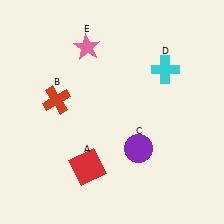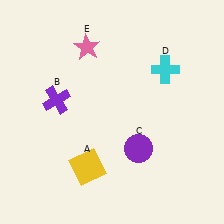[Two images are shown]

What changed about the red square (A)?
In Image 1, A is red. In Image 2, it changed to yellow.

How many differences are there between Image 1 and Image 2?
There are 2 differences between the two images.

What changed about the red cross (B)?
In Image 1, B is red. In Image 2, it changed to purple.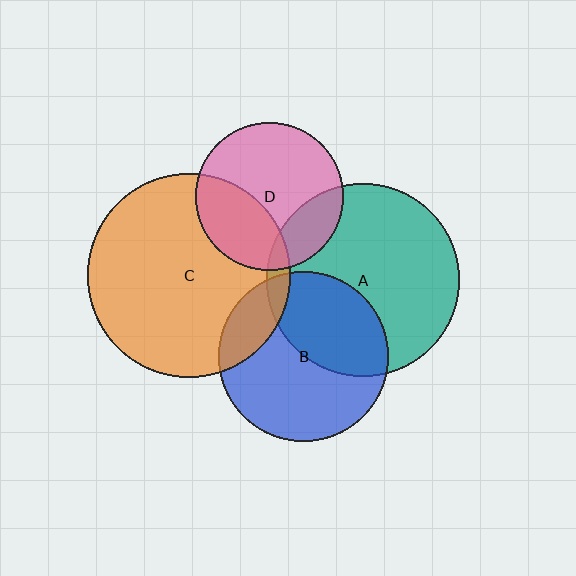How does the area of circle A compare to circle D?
Approximately 1.7 times.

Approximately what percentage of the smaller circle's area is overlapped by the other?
Approximately 40%.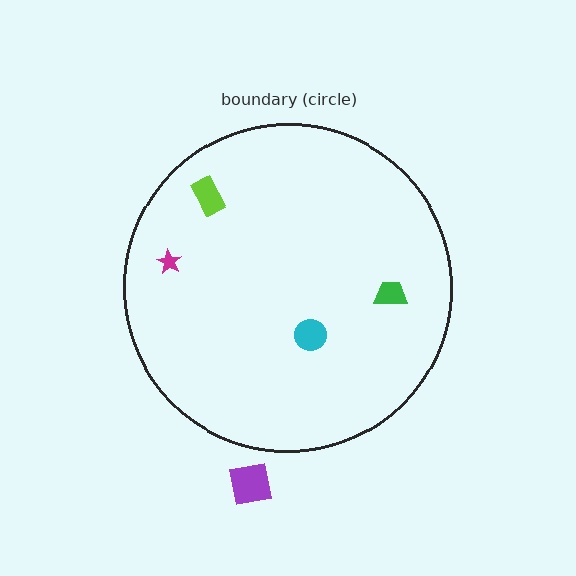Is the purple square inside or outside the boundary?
Outside.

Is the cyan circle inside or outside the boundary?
Inside.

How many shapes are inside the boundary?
4 inside, 1 outside.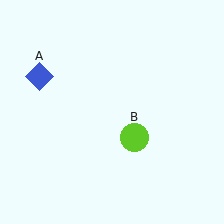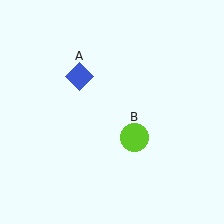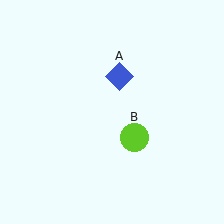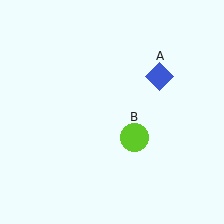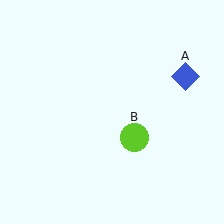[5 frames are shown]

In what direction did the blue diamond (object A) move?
The blue diamond (object A) moved right.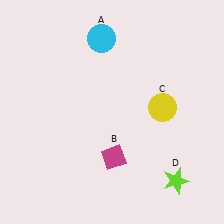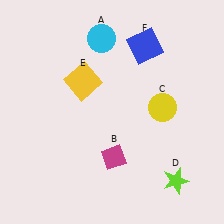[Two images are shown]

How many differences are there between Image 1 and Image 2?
There are 2 differences between the two images.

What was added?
A yellow square (E), a blue square (F) were added in Image 2.